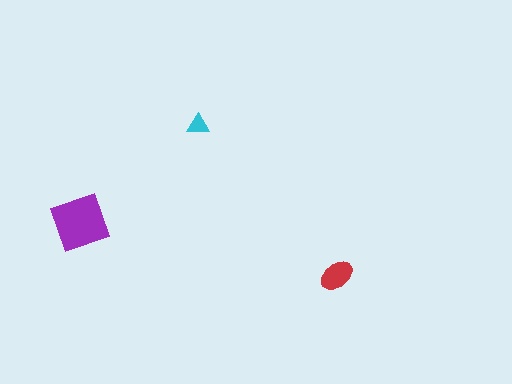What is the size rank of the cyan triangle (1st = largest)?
3rd.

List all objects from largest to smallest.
The purple square, the red ellipse, the cyan triangle.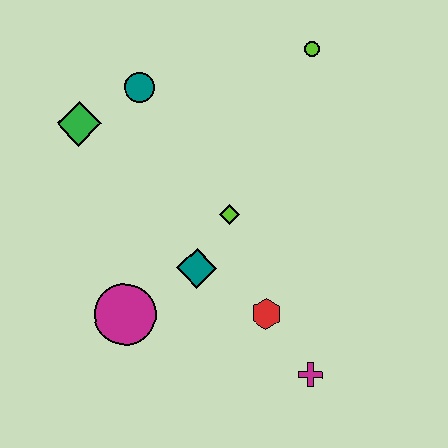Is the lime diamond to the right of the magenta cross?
No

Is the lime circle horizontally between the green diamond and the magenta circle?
No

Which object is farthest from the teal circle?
The magenta cross is farthest from the teal circle.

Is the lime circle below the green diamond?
No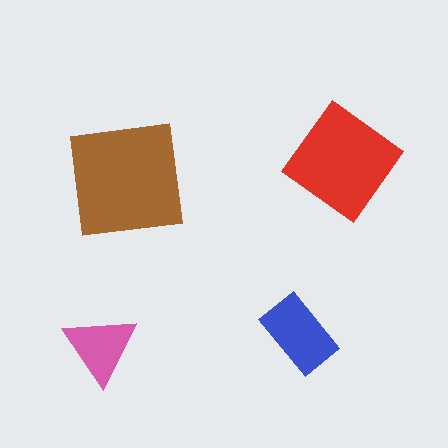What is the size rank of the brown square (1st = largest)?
1st.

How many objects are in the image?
There are 4 objects in the image.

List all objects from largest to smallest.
The brown square, the red diamond, the blue rectangle, the pink triangle.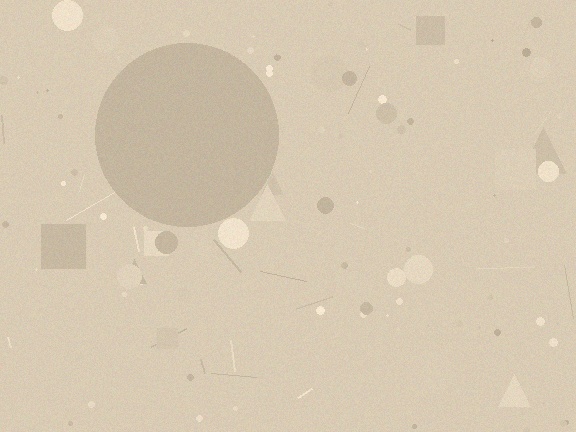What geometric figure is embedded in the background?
A circle is embedded in the background.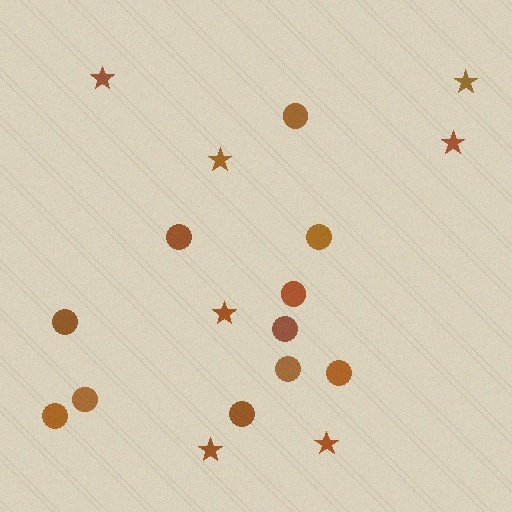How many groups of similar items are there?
There are 2 groups: one group of stars (7) and one group of circles (11).